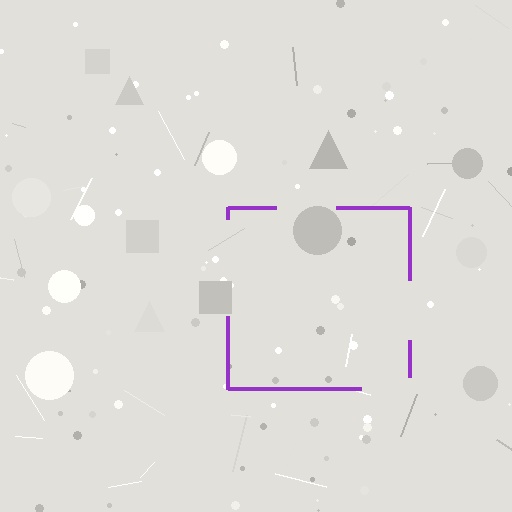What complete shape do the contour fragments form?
The contour fragments form a square.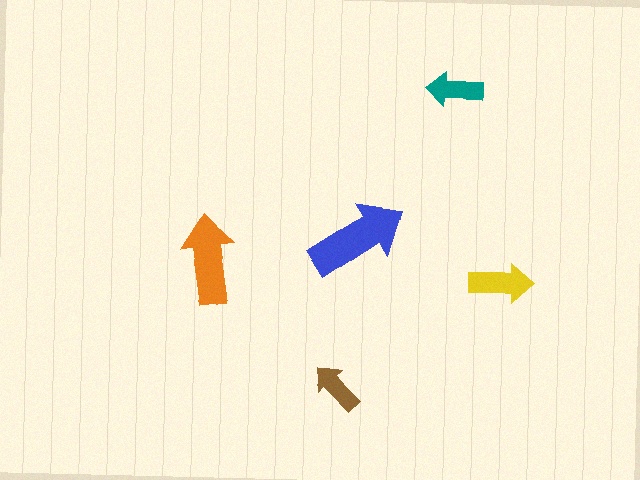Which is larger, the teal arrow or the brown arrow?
The teal one.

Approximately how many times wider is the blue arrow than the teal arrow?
About 2 times wider.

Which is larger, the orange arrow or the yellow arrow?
The orange one.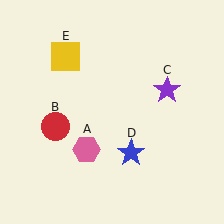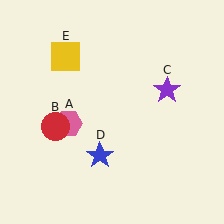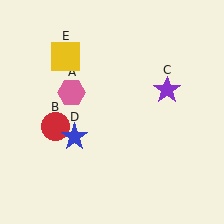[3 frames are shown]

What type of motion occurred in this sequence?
The pink hexagon (object A), blue star (object D) rotated clockwise around the center of the scene.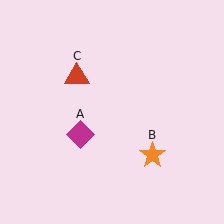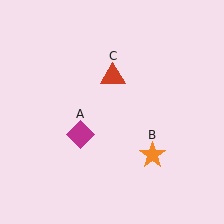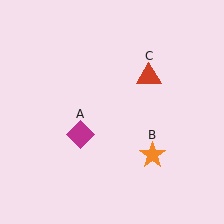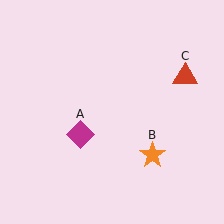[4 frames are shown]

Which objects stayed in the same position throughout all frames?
Magenta diamond (object A) and orange star (object B) remained stationary.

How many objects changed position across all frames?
1 object changed position: red triangle (object C).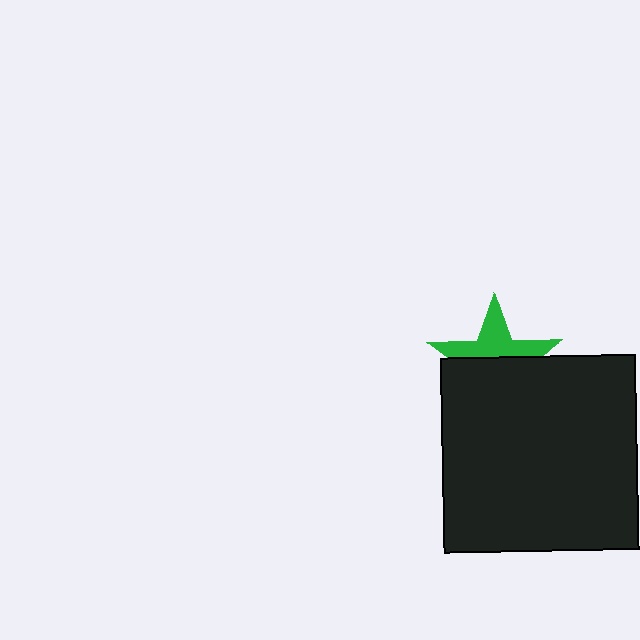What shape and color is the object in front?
The object in front is a black square.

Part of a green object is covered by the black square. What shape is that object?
It is a star.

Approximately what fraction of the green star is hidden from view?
Roughly 56% of the green star is hidden behind the black square.